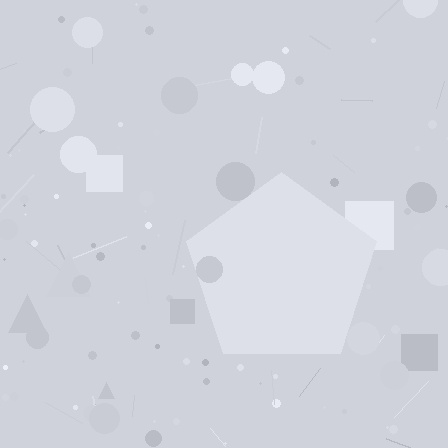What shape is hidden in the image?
A pentagon is hidden in the image.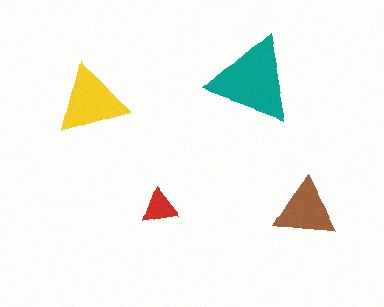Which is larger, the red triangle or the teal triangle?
The teal one.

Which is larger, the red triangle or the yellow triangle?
The yellow one.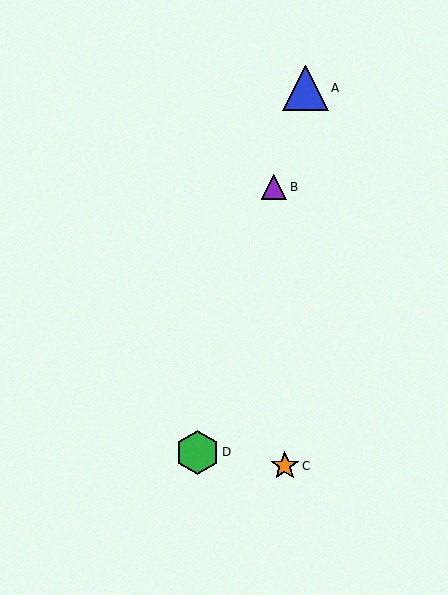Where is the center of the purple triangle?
The center of the purple triangle is at (274, 187).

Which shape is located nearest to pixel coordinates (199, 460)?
The green hexagon (labeled D) at (197, 453) is nearest to that location.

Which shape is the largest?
The blue triangle (labeled A) is the largest.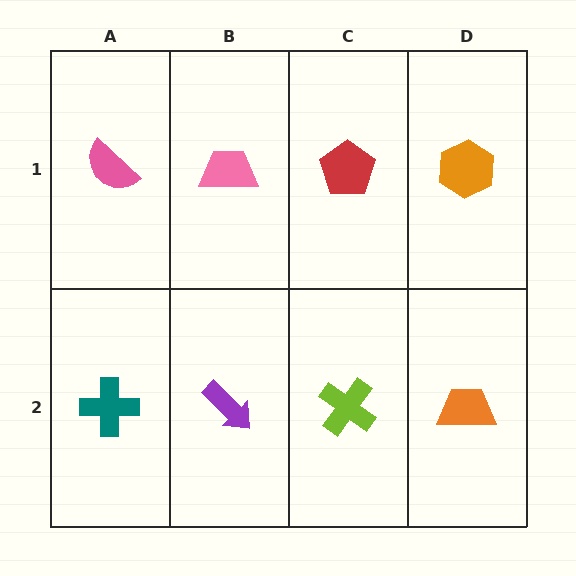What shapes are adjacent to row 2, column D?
An orange hexagon (row 1, column D), a lime cross (row 2, column C).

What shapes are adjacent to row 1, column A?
A teal cross (row 2, column A), a pink trapezoid (row 1, column B).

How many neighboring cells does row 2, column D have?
2.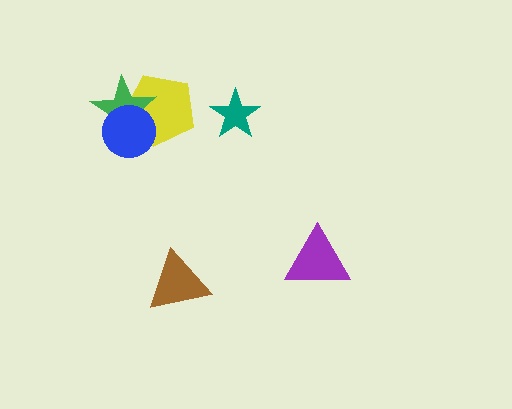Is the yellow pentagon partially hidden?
Yes, it is partially covered by another shape.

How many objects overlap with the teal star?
0 objects overlap with the teal star.